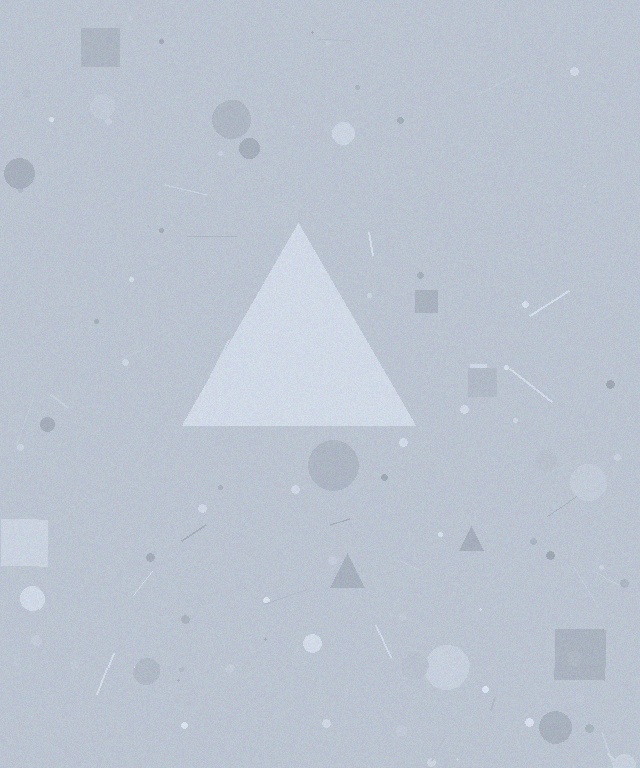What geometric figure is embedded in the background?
A triangle is embedded in the background.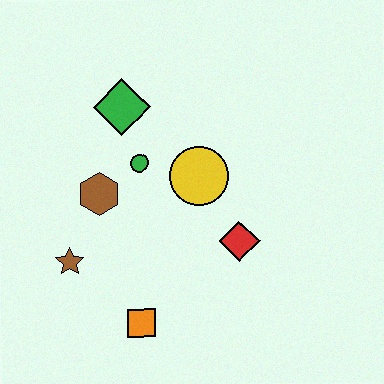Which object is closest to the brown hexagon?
The green circle is closest to the brown hexagon.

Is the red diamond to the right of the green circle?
Yes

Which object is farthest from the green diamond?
The orange square is farthest from the green diamond.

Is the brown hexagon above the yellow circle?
No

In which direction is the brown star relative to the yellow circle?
The brown star is to the left of the yellow circle.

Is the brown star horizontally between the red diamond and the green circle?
No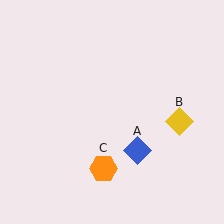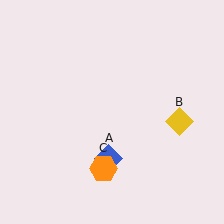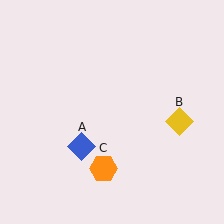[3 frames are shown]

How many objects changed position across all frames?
1 object changed position: blue diamond (object A).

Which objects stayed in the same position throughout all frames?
Yellow diamond (object B) and orange hexagon (object C) remained stationary.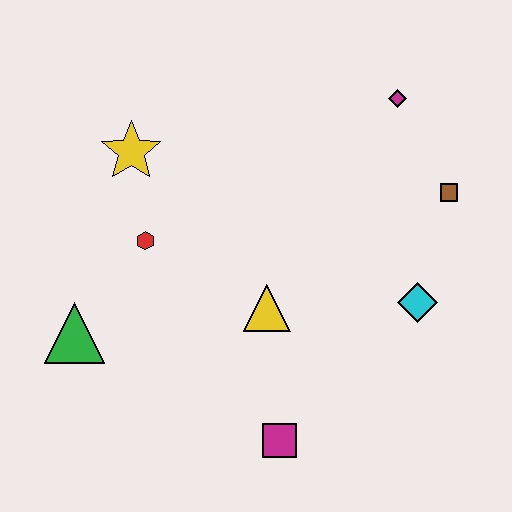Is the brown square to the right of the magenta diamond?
Yes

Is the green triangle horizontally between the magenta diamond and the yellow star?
No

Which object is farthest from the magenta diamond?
The green triangle is farthest from the magenta diamond.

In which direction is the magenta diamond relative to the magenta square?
The magenta diamond is above the magenta square.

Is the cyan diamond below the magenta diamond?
Yes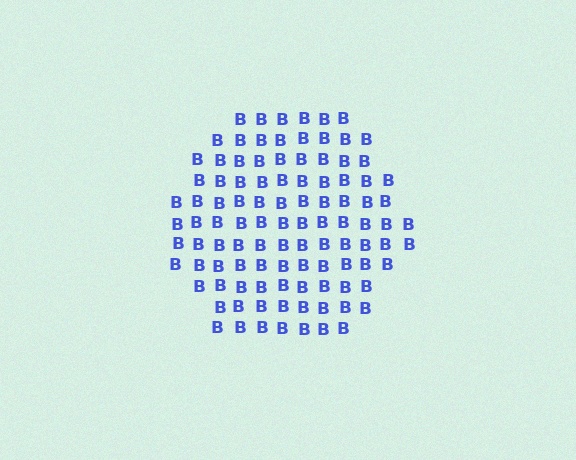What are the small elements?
The small elements are letter B's.